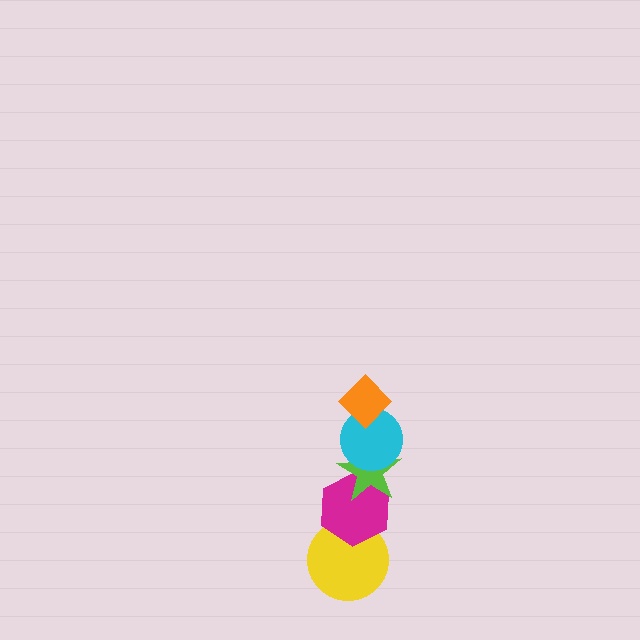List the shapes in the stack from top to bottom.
From top to bottom: the orange diamond, the cyan circle, the lime star, the magenta hexagon, the yellow circle.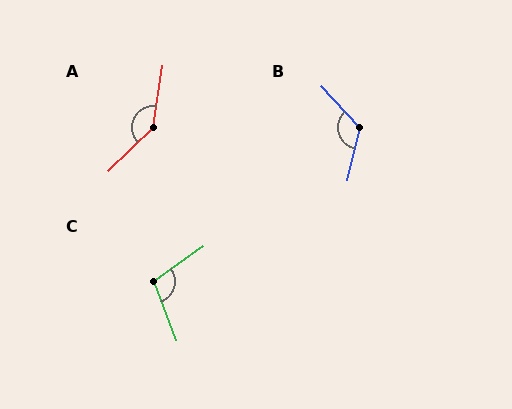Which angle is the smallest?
C, at approximately 105 degrees.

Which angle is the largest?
A, at approximately 143 degrees.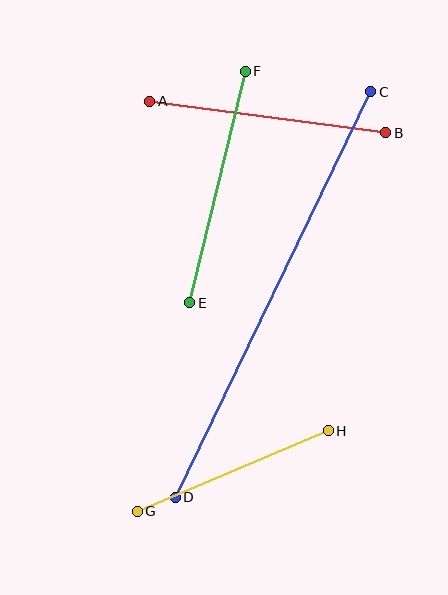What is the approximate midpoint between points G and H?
The midpoint is at approximately (233, 471) pixels.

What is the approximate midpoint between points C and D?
The midpoint is at approximately (273, 295) pixels.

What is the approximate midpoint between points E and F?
The midpoint is at approximately (218, 187) pixels.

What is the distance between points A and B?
The distance is approximately 238 pixels.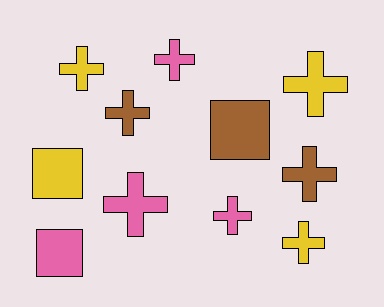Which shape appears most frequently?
Cross, with 8 objects.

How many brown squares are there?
There is 1 brown square.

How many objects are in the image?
There are 11 objects.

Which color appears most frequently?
Yellow, with 4 objects.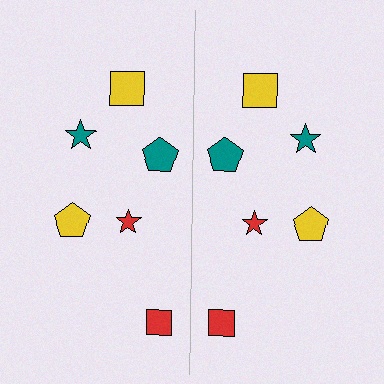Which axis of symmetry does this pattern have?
The pattern has a vertical axis of symmetry running through the center of the image.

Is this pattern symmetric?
Yes, this pattern has bilateral (reflection) symmetry.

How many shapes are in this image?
There are 12 shapes in this image.